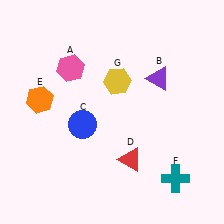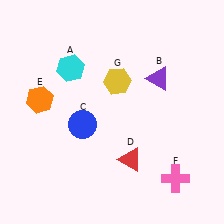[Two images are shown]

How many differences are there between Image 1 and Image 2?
There are 2 differences between the two images.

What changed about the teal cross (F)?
In Image 1, F is teal. In Image 2, it changed to pink.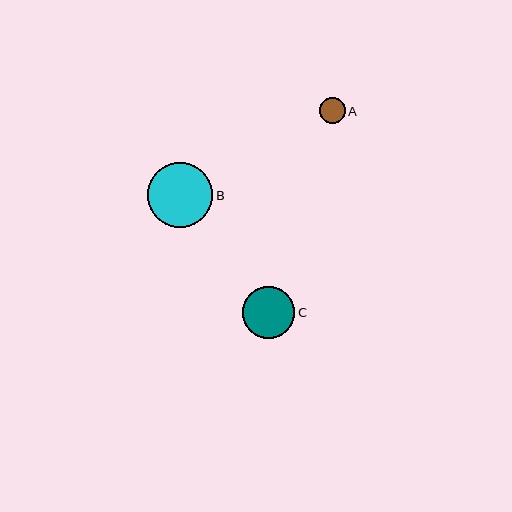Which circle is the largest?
Circle B is the largest with a size of approximately 65 pixels.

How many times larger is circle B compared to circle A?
Circle B is approximately 2.5 times the size of circle A.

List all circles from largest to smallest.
From largest to smallest: B, C, A.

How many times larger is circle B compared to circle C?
Circle B is approximately 1.3 times the size of circle C.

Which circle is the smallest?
Circle A is the smallest with a size of approximately 26 pixels.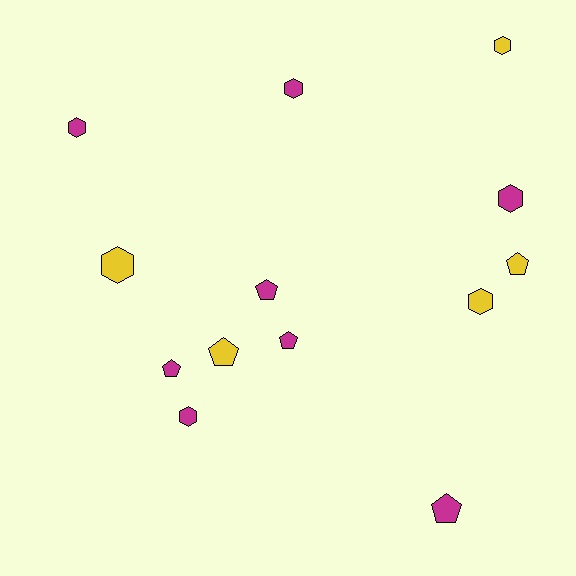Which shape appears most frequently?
Hexagon, with 7 objects.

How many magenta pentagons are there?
There are 4 magenta pentagons.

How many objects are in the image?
There are 13 objects.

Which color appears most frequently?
Magenta, with 8 objects.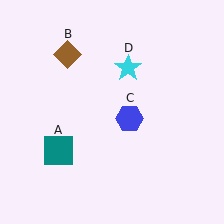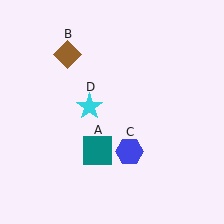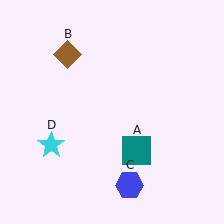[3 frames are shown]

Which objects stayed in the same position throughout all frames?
Brown diamond (object B) remained stationary.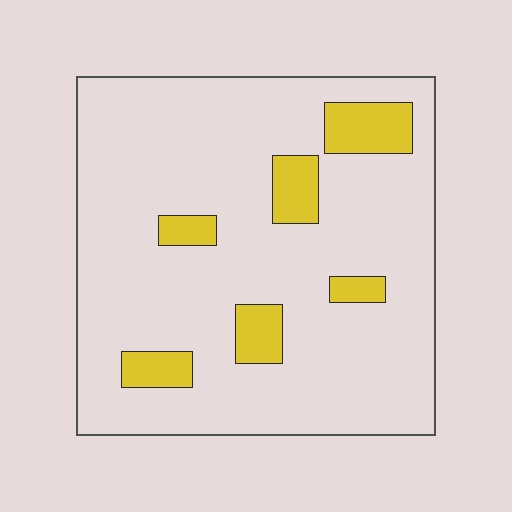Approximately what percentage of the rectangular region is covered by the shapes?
Approximately 15%.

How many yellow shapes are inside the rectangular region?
6.